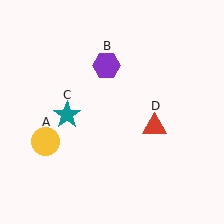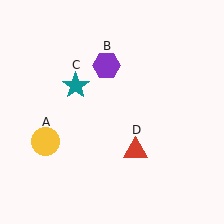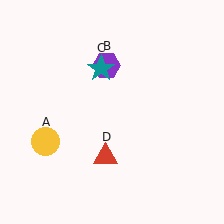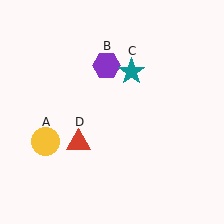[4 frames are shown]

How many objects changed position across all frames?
2 objects changed position: teal star (object C), red triangle (object D).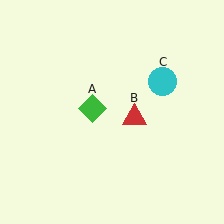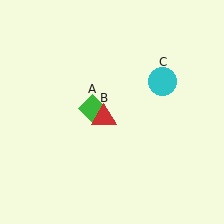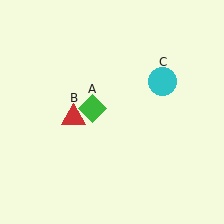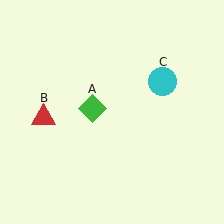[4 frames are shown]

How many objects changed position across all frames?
1 object changed position: red triangle (object B).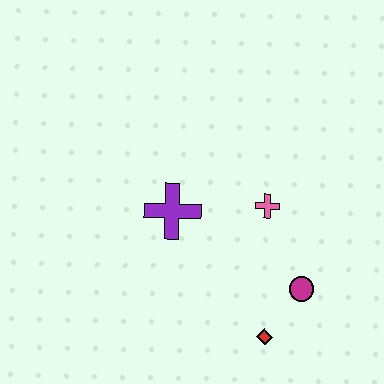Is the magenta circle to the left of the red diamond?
No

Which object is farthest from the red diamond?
The purple cross is farthest from the red diamond.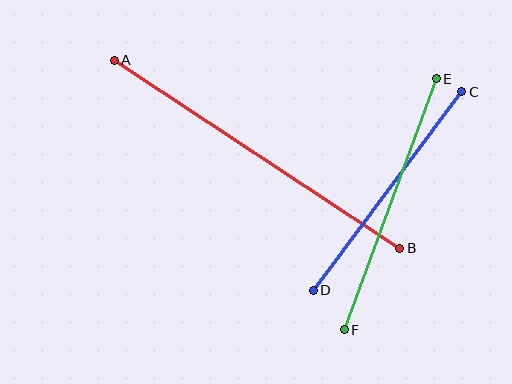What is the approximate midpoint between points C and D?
The midpoint is at approximately (387, 191) pixels.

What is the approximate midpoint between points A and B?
The midpoint is at approximately (257, 154) pixels.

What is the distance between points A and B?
The distance is approximately 342 pixels.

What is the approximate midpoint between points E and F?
The midpoint is at approximately (390, 204) pixels.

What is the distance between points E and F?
The distance is approximately 268 pixels.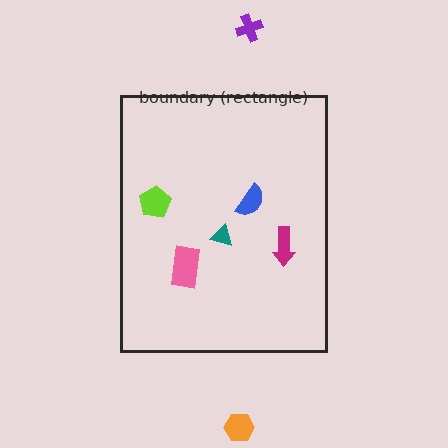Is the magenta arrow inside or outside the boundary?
Inside.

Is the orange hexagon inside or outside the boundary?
Outside.